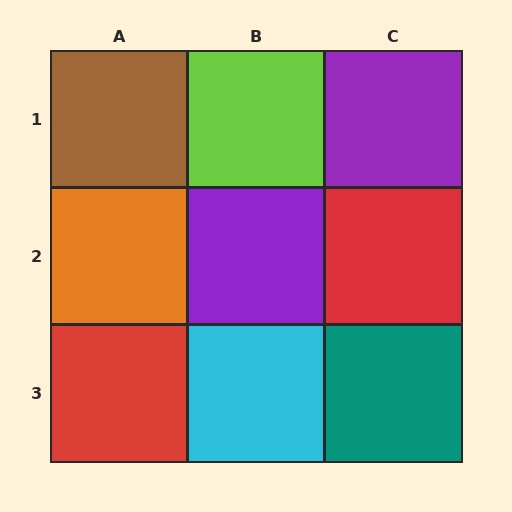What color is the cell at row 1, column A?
Brown.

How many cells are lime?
1 cell is lime.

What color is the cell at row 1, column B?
Lime.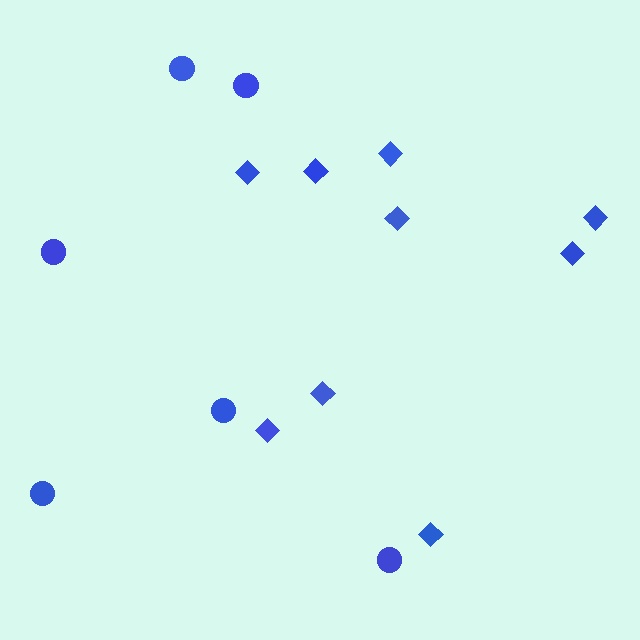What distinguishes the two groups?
There are 2 groups: one group of circles (6) and one group of diamonds (9).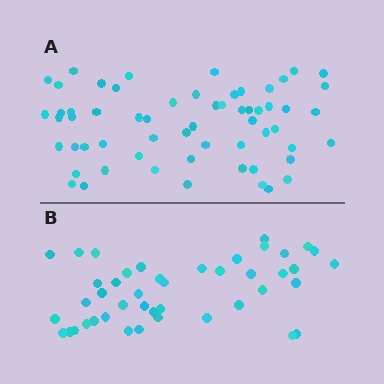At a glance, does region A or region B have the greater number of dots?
Region A (the top region) has more dots.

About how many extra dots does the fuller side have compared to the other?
Region A has approximately 15 more dots than region B.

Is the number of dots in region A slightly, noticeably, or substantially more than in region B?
Region A has noticeably more, but not dramatically so. The ratio is roughly 1.4 to 1.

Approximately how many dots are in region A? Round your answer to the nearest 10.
About 60 dots.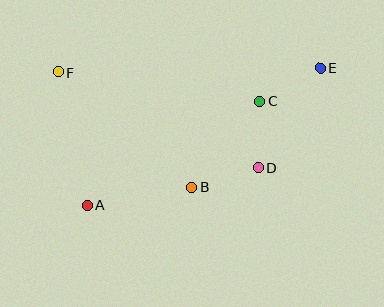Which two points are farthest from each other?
Points A and E are farthest from each other.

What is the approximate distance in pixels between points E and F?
The distance between E and F is approximately 262 pixels.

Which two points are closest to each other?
Points C and D are closest to each other.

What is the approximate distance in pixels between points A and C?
The distance between A and C is approximately 201 pixels.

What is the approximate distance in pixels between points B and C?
The distance between B and C is approximately 110 pixels.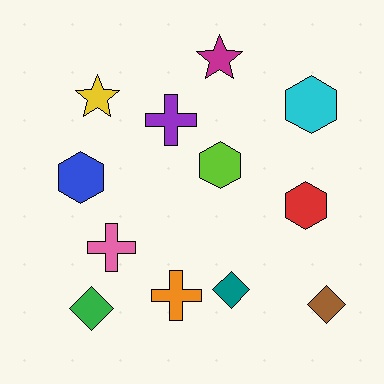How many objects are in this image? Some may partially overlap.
There are 12 objects.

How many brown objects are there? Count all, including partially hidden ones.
There is 1 brown object.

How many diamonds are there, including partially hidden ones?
There are 3 diamonds.